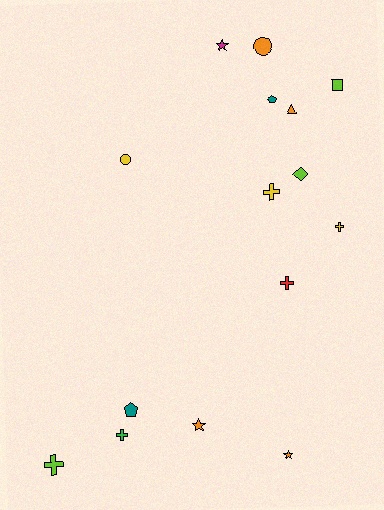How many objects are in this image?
There are 15 objects.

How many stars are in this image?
There are 3 stars.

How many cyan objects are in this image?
There are no cyan objects.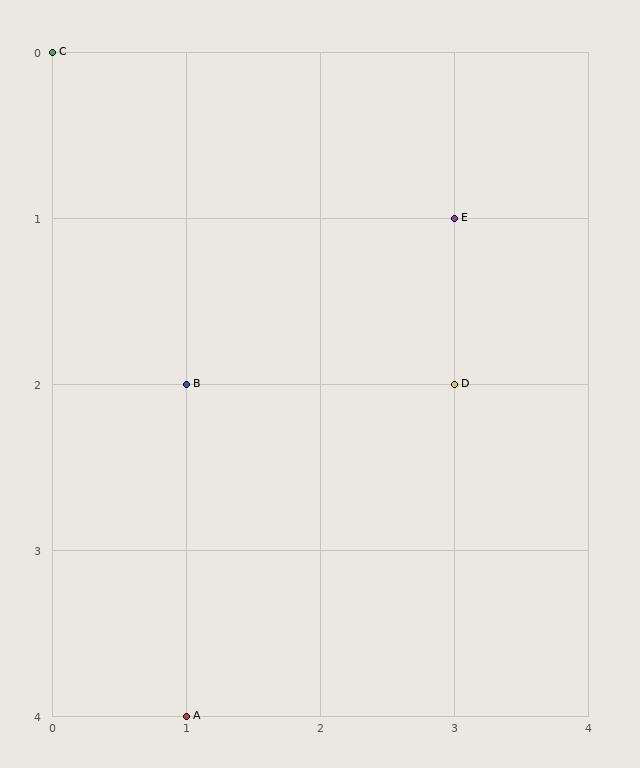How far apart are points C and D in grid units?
Points C and D are 3 columns and 2 rows apart (about 3.6 grid units diagonally).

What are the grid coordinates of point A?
Point A is at grid coordinates (1, 4).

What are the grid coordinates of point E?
Point E is at grid coordinates (3, 1).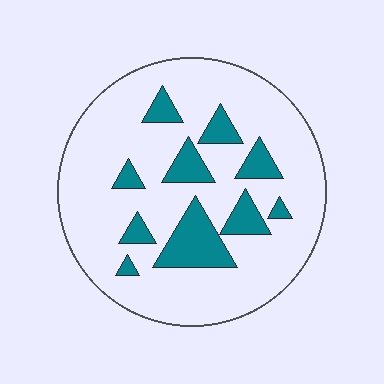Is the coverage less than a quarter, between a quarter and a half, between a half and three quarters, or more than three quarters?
Less than a quarter.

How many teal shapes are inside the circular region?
10.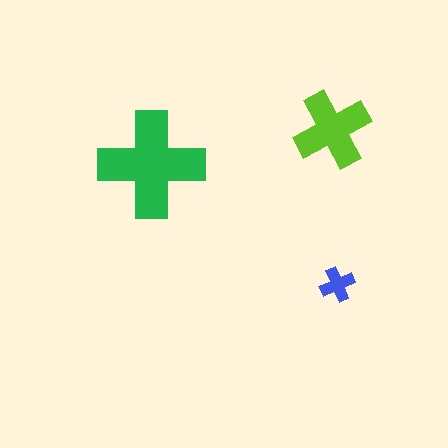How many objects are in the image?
There are 3 objects in the image.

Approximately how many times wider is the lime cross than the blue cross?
About 2 times wider.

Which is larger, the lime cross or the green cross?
The green one.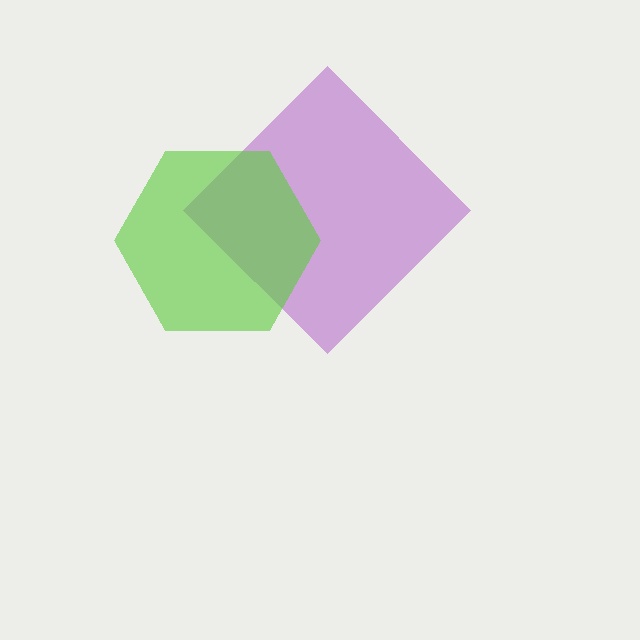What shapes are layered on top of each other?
The layered shapes are: a purple diamond, a lime hexagon.